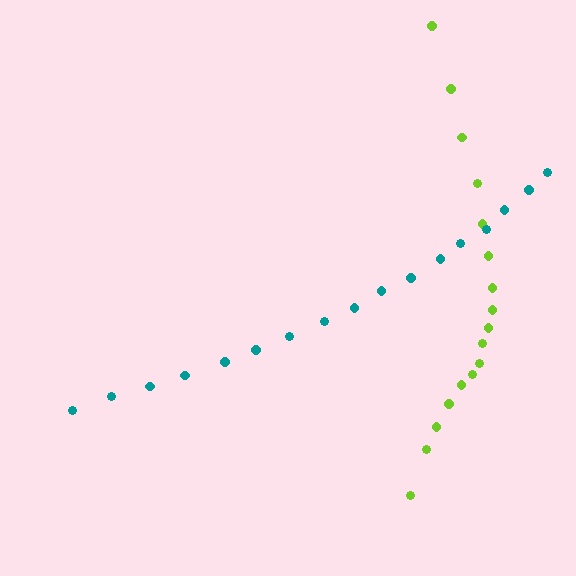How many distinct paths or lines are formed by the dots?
There are 2 distinct paths.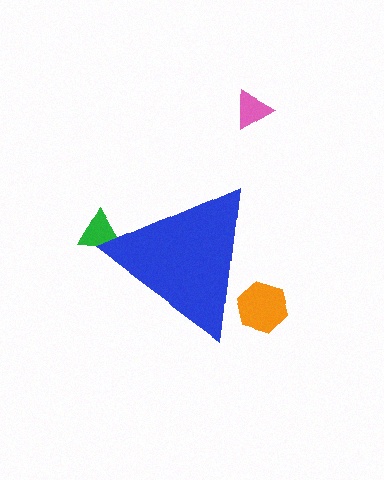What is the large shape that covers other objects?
A blue triangle.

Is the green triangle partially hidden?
Yes, the green triangle is partially hidden behind the blue triangle.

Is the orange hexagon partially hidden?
Yes, the orange hexagon is partially hidden behind the blue triangle.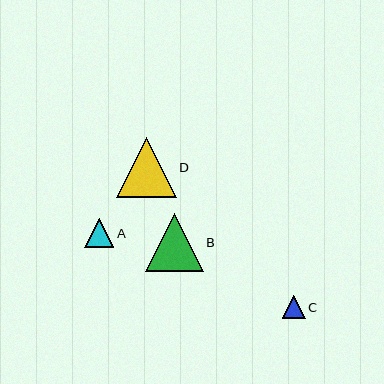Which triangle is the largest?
Triangle D is the largest with a size of approximately 60 pixels.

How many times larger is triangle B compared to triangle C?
Triangle B is approximately 2.5 times the size of triangle C.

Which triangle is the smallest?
Triangle C is the smallest with a size of approximately 23 pixels.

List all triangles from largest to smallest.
From largest to smallest: D, B, A, C.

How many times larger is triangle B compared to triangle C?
Triangle B is approximately 2.5 times the size of triangle C.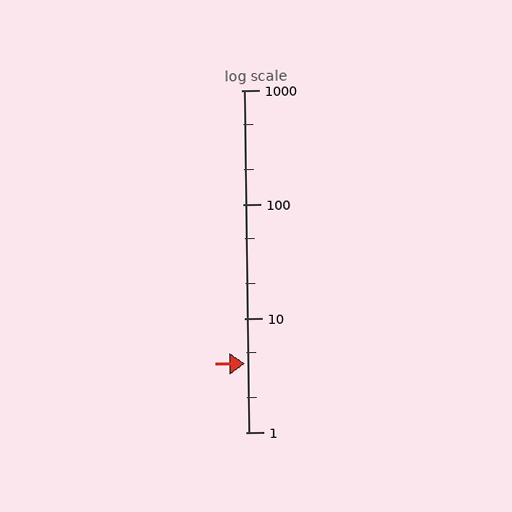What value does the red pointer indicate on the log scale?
The pointer indicates approximately 4.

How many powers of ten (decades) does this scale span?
The scale spans 3 decades, from 1 to 1000.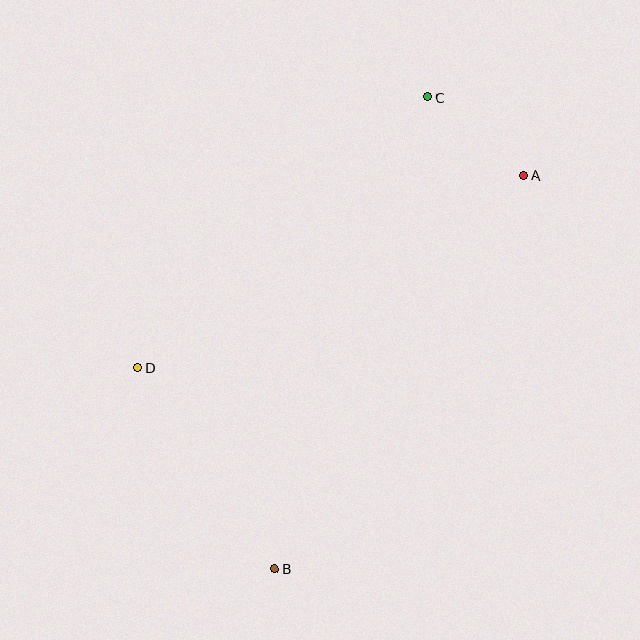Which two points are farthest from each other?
Points B and C are farthest from each other.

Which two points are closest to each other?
Points A and C are closest to each other.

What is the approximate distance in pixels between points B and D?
The distance between B and D is approximately 244 pixels.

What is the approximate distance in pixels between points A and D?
The distance between A and D is approximately 432 pixels.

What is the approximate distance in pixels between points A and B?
The distance between A and B is approximately 466 pixels.